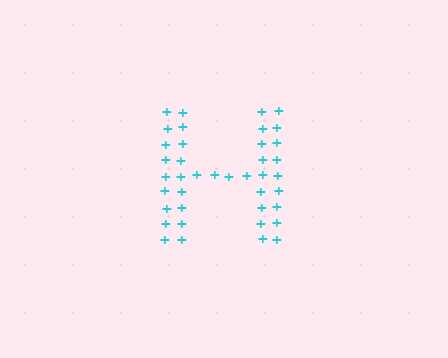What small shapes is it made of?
It is made of small plus signs.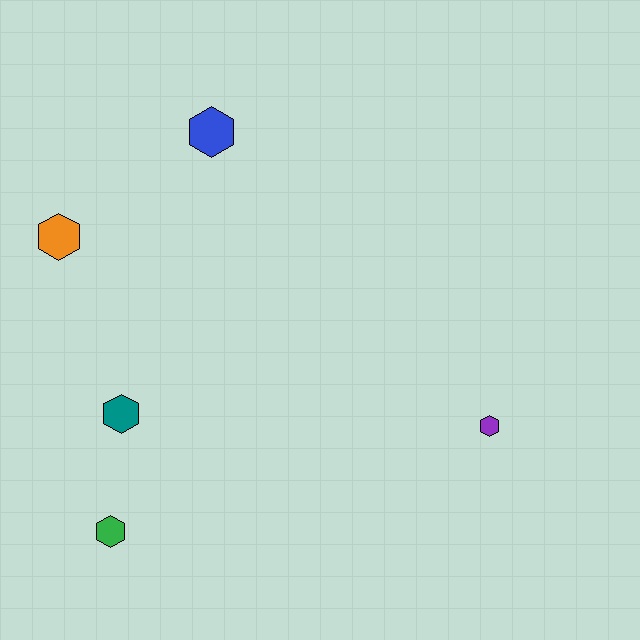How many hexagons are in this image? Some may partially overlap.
There are 5 hexagons.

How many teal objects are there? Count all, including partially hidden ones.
There is 1 teal object.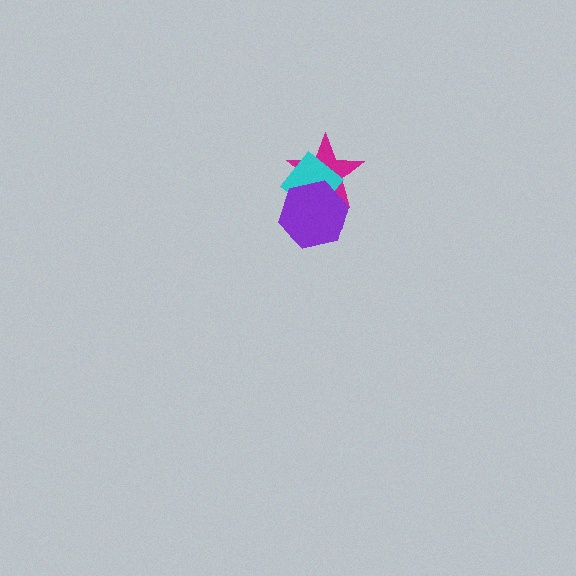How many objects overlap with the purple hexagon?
2 objects overlap with the purple hexagon.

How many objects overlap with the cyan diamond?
2 objects overlap with the cyan diamond.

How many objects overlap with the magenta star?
2 objects overlap with the magenta star.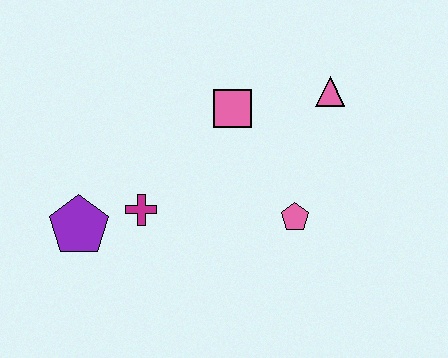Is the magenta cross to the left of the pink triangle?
Yes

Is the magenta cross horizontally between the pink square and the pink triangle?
No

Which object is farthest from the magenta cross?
The pink triangle is farthest from the magenta cross.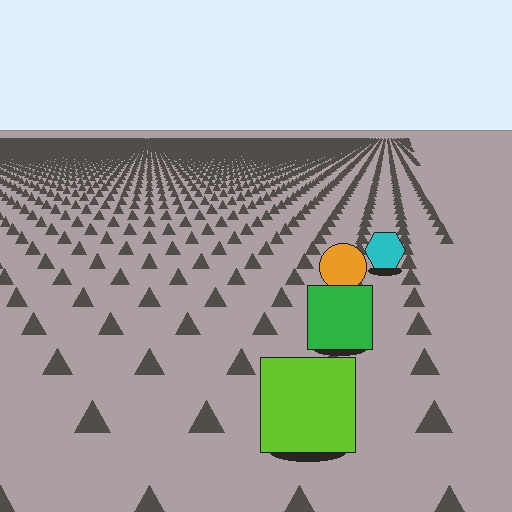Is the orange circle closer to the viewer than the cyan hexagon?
Yes. The orange circle is closer — you can tell from the texture gradient: the ground texture is coarser near it.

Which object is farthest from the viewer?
The cyan hexagon is farthest from the viewer. It appears smaller and the ground texture around it is denser.